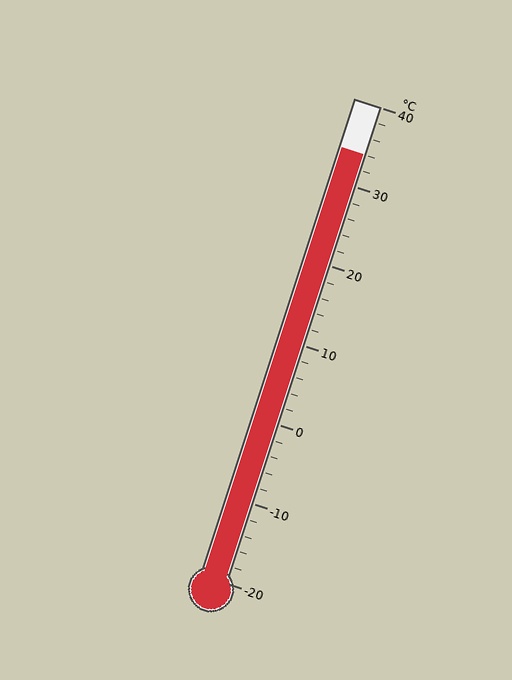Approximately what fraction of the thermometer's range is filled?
The thermometer is filled to approximately 90% of its range.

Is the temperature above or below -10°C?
The temperature is above -10°C.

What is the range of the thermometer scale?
The thermometer scale ranges from -20°C to 40°C.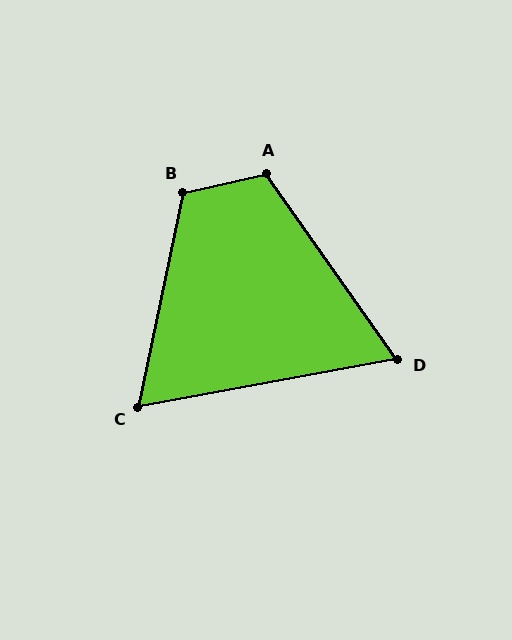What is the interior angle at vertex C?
Approximately 68 degrees (acute).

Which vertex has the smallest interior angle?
D, at approximately 65 degrees.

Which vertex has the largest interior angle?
B, at approximately 115 degrees.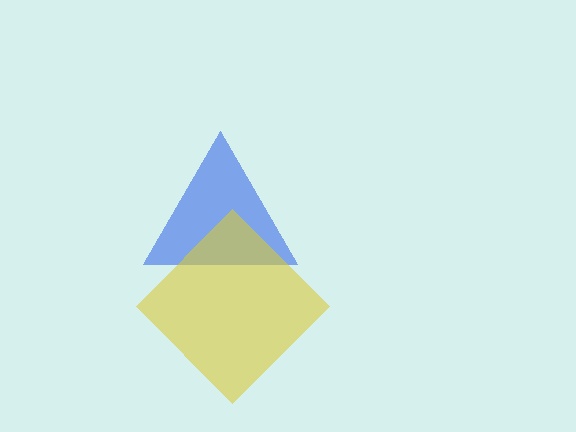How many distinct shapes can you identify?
There are 2 distinct shapes: a blue triangle, a yellow diamond.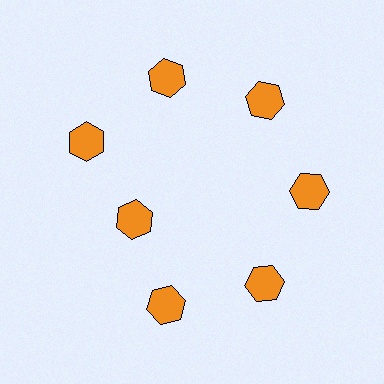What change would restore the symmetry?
The symmetry would be restored by moving it outward, back onto the ring so that all 7 hexagons sit at equal angles and equal distance from the center.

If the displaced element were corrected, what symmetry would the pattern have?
It would have 7-fold rotational symmetry — the pattern would map onto itself every 51 degrees.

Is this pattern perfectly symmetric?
No. The 7 orange hexagons are arranged in a ring, but one element near the 8 o'clock position is pulled inward toward the center, breaking the 7-fold rotational symmetry.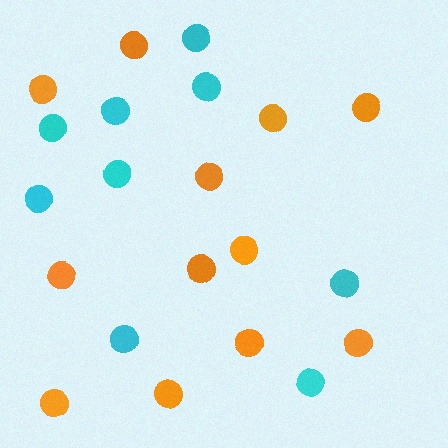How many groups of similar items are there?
There are 2 groups: one group of orange circles (12) and one group of cyan circles (9).